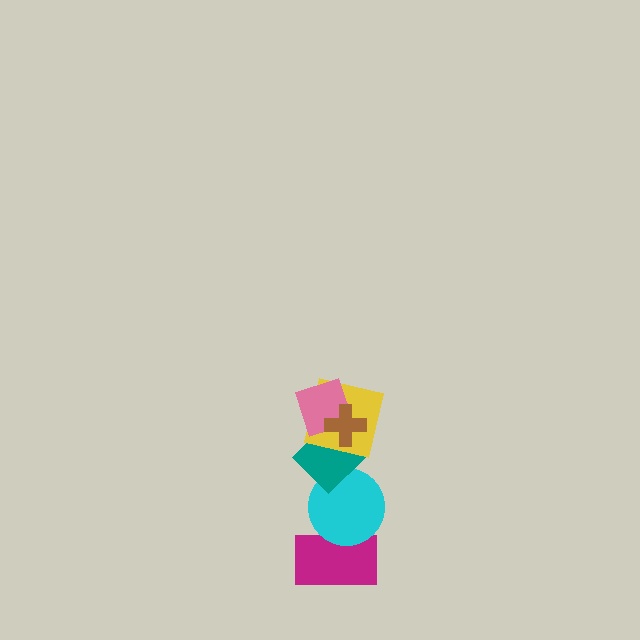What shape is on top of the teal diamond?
The yellow square is on top of the teal diamond.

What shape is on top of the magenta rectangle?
The cyan circle is on top of the magenta rectangle.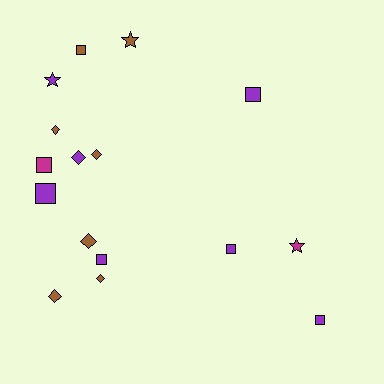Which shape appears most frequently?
Square, with 7 objects.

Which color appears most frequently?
Brown, with 7 objects.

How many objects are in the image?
There are 16 objects.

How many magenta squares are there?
There is 1 magenta square.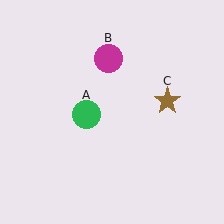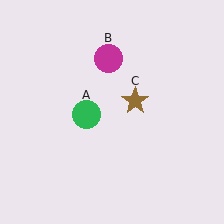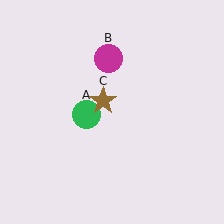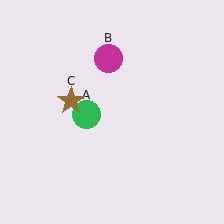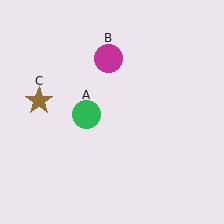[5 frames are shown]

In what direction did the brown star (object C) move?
The brown star (object C) moved left.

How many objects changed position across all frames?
1 object changed position: brown star (object C).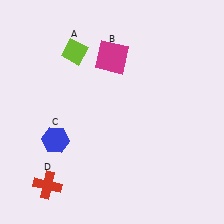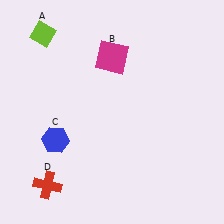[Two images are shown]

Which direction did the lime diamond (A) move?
The lime diamond (A) moved left.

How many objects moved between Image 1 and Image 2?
1 object moved between the two images.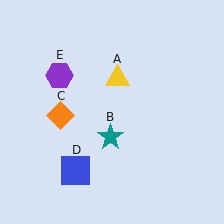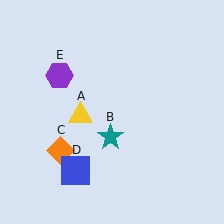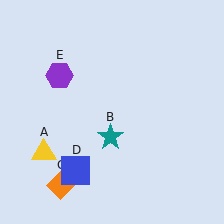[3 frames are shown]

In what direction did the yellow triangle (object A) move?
The yellow triangle (object A) moved down and to the left.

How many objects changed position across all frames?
2 objects changed position: yellow triangle (object A), orange diamond (object C).